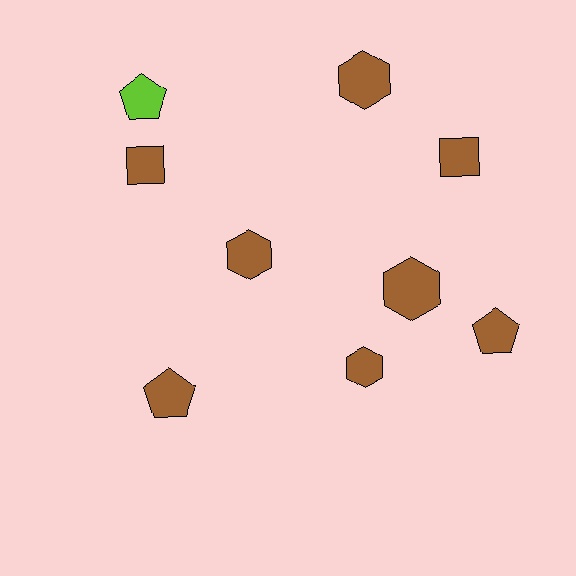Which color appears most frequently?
Brown, with 8 objects.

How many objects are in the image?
There are 9 objects.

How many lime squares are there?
There are no lime squares.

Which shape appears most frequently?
Hexagon, with 4 objects.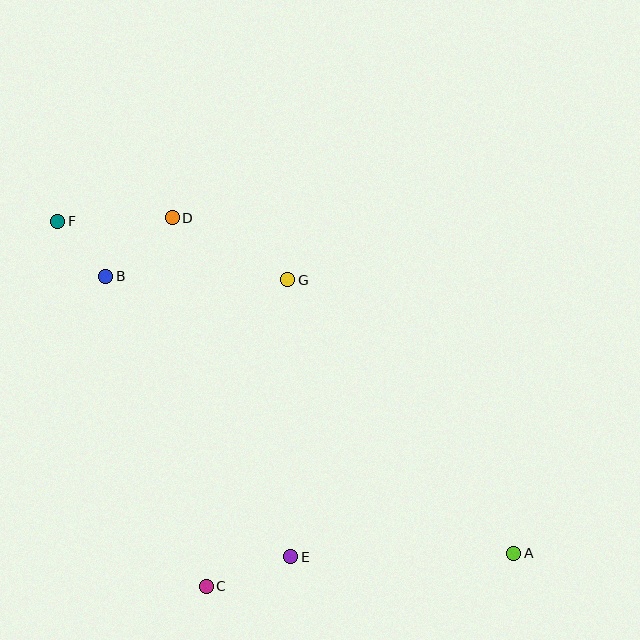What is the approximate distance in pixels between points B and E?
The distance between B and E is approximately 336 pixels.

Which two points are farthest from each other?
Points A and F are farthest from each other.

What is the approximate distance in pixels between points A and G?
The distance between A and G is approximately 355 pixels.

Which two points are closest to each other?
Points B and F are closest to each other.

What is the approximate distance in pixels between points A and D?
The distance between A and D is approximately 479 pixels.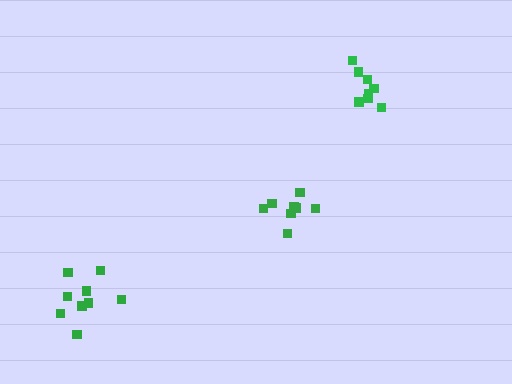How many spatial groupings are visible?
There are 3 spatial groupings.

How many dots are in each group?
Group 1: 8 dots, Group 2: 8 dots, Group 3: 9 dots (25 total).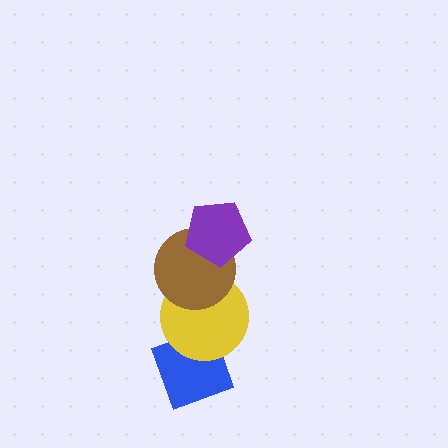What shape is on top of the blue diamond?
The yellow circle is on top of the blue diamond.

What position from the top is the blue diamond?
The blue diamond is 4th from the top.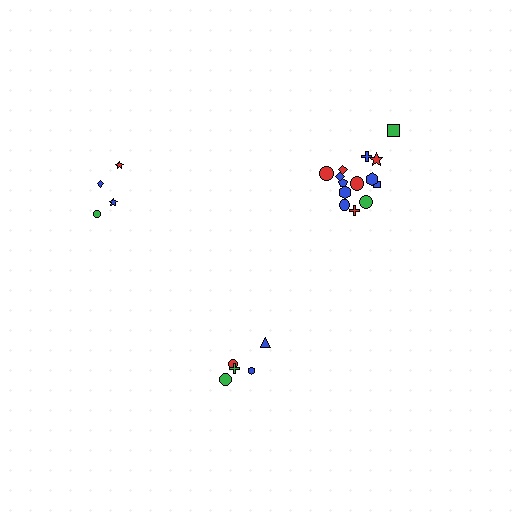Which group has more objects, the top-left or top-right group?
The top-right group.